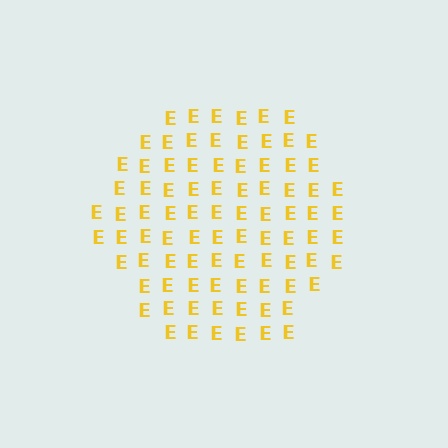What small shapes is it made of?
It is made of small letter E's.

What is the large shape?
The large shape is a hexagon.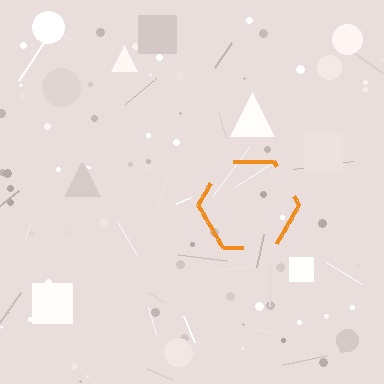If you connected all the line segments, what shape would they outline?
They would outline a hexagon.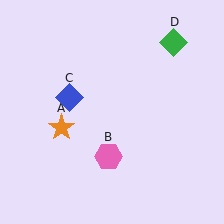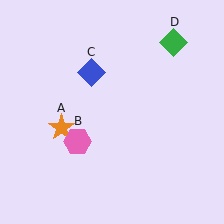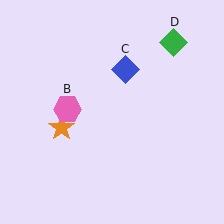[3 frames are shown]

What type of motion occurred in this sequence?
The pink hexagon (object B), blue diamond (object C) rotated clockwise around the center of the scene.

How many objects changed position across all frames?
2 objects changed position: pink hexagon (object B), blue diamond (object C).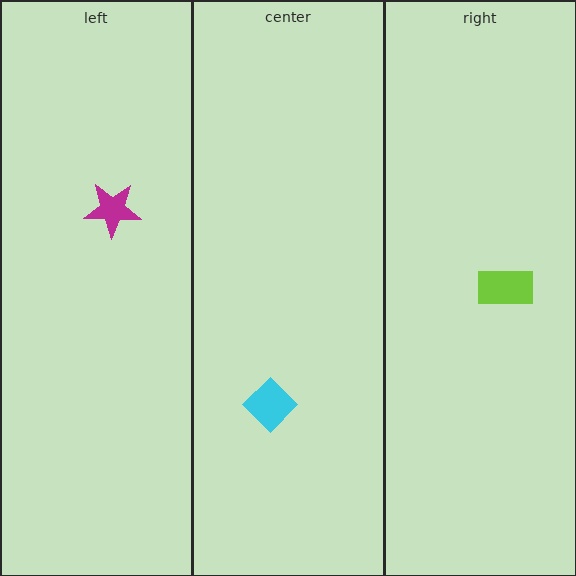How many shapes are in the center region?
1.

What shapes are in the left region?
The magenta star.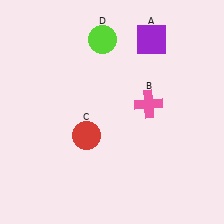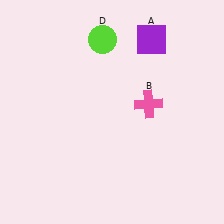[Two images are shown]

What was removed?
The red circle (C) was removed in Image 2.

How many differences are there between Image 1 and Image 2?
There is 1 difference between the two images.